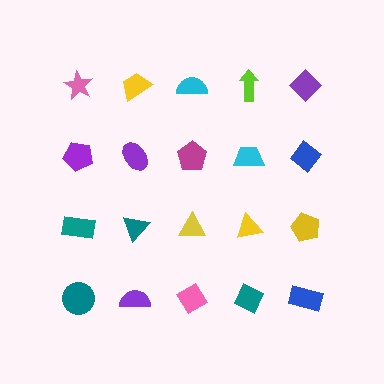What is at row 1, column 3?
A cyan semicircle.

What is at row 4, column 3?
A pink diamond.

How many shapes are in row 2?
5 shapes.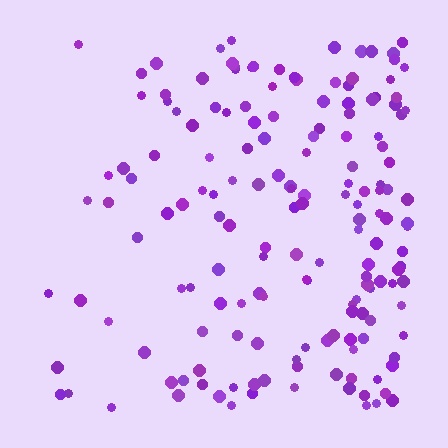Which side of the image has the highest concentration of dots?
The right.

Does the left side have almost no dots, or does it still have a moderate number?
Still a moderate number, just noticeably fewer than the right.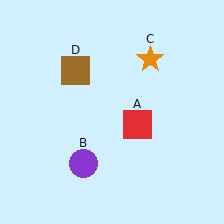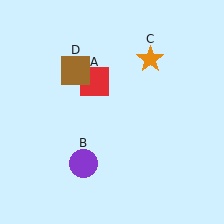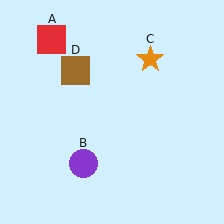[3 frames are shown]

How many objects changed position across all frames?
1 object changed position: red square (object A).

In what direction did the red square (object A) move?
The red square (object A) moved up and to the left.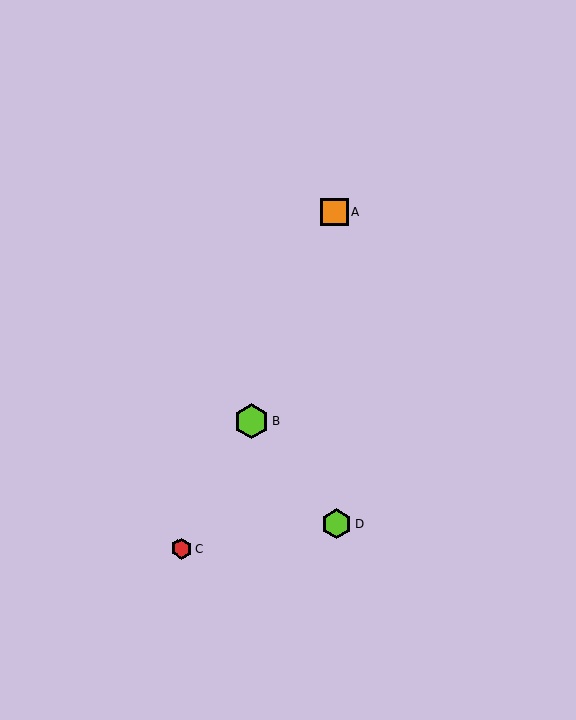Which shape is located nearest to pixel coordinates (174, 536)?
The red hexagon (labeled C) at (181, 549) is nearest to that location.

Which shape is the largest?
The lime hexagon (labeled B) is the largest.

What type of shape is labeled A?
Shape A is an orange square.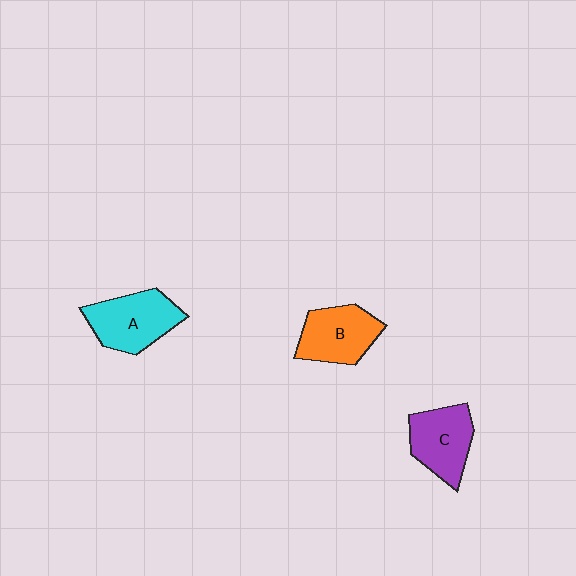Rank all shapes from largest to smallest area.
From largest to smallest: A (cyan), B (orange), C (purple).